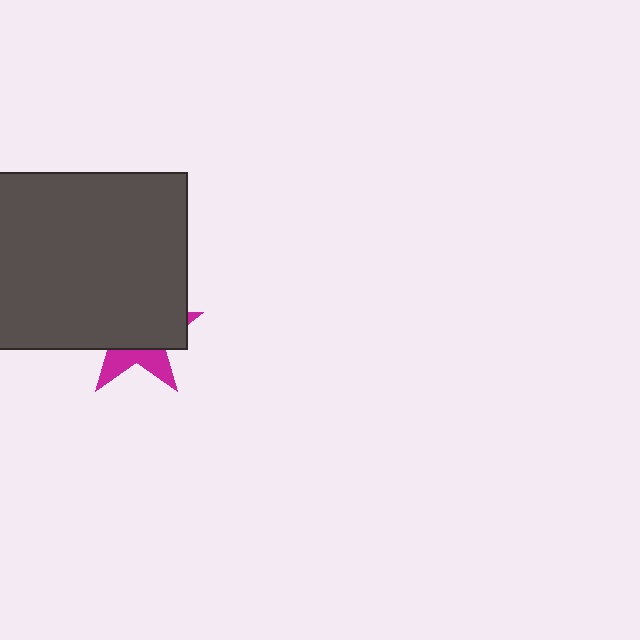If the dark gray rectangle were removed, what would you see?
You would see the complete magenta star.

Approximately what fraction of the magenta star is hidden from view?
Roughly 68% of the magenta star is hidden behind the dark gray rectangle.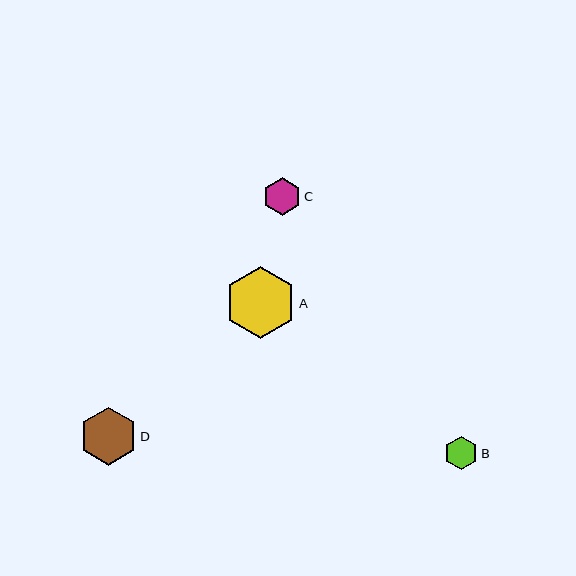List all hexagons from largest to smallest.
From largest to smallest: A, D, C, B.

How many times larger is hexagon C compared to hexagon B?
Hexagon C is approximately 1.1 times the size of hexagon B.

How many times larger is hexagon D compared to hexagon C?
Hexagon D is approximately 1.5 times the size of hexagon C.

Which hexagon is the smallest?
Hexagon B is the smallest with a size of approximately 33 pixels.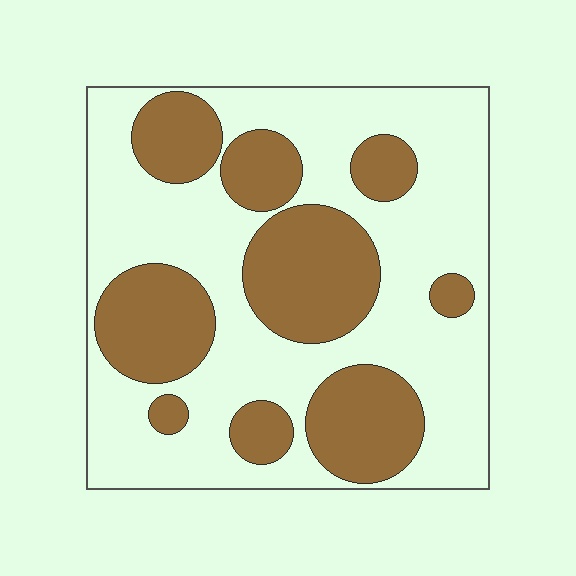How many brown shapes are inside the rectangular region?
9.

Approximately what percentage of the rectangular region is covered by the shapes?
Approximately 35%.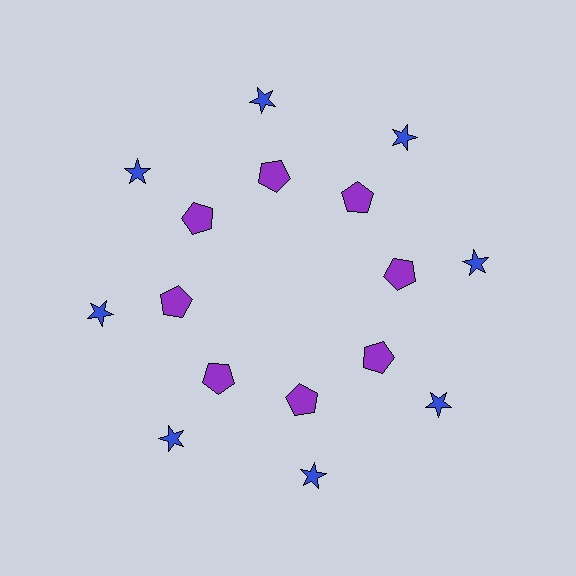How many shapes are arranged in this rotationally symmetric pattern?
There are 16 shapes, arranged in 8 groups of 2.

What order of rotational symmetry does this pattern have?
This pattern has 8-fold rotational symmetry.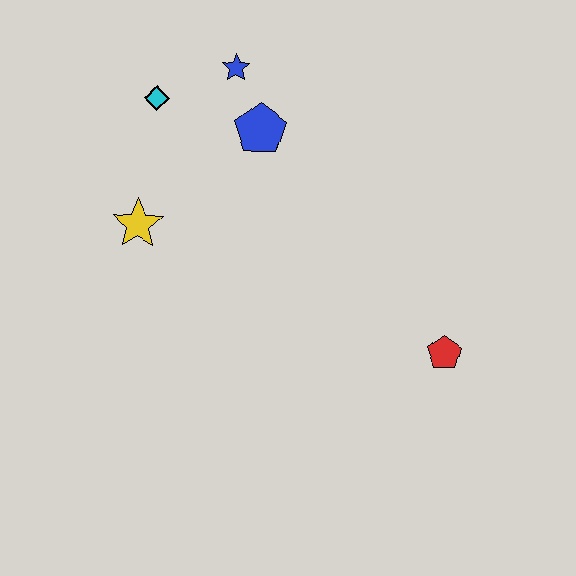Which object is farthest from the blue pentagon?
The red pentagon is farthest from the blue pentagon.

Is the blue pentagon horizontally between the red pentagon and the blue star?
Yes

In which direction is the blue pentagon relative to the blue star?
The blue pentagon is below the blue star.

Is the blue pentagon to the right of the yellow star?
Yes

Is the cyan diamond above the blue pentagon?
Yes